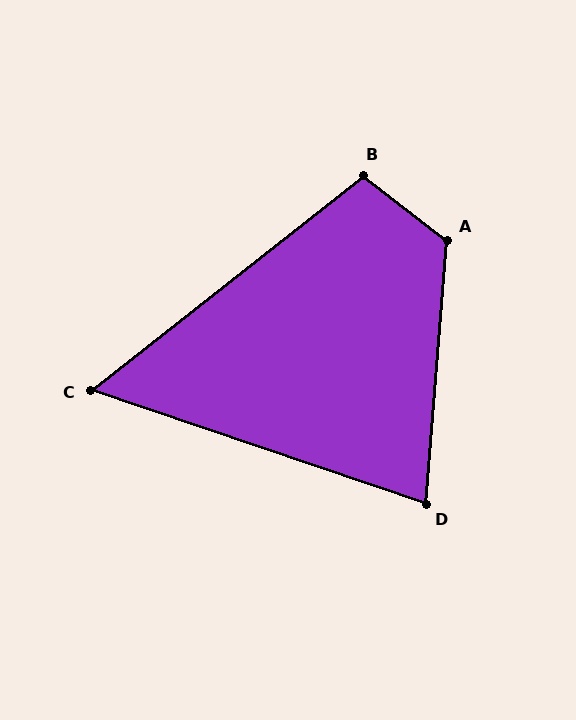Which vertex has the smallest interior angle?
C, at approximately 57 degrees.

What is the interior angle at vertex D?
Approximately 76 degrees (acute).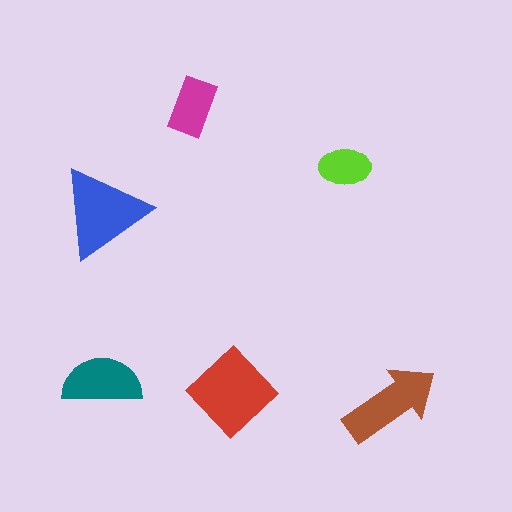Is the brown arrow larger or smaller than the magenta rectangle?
Larger.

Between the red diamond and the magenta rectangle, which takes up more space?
The red diamond.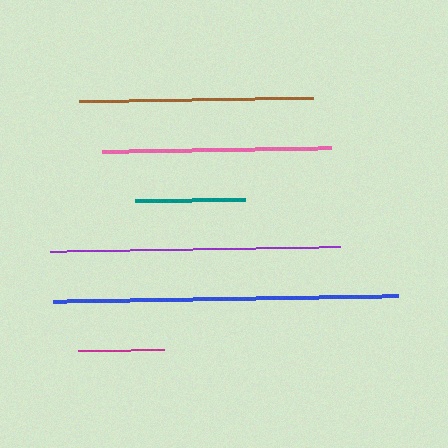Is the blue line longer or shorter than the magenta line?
The blue line is longer than the magenta line.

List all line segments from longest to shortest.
From longest to shortest: blue, purple, brown, pink, teal, magenta.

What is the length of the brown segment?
The brown segment is approximately 234 pixels long.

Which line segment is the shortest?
The magenta line is the shortest at approximately 86 pixels.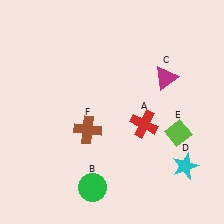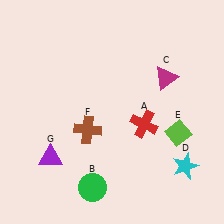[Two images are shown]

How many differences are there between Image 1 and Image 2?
There is 1 difference between the two images.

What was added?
A purple triangle (G) was added in Image 2.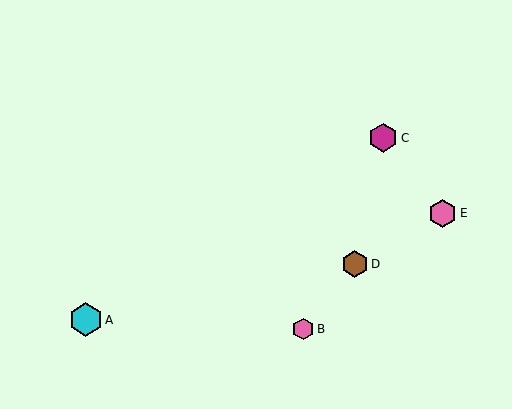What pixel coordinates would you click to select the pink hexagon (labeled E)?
Click at (443, 213) to select the pink hexagon E.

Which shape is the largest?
The cyan hexagon (labeled A) is the largest.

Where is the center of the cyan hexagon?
The center of the cyan hexagon is at (86, 320).